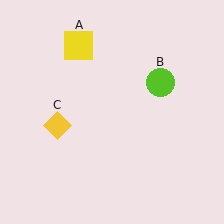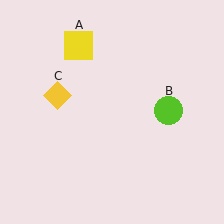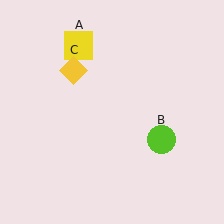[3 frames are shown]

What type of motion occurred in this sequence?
The lime circle (object B), yellow diamond (object C) rotated clockwise around the center of the scene.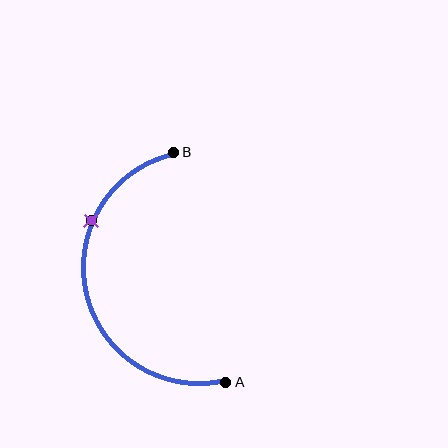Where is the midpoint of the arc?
The arc midpoint is the point on the curve farthest from the straight line joining A and B. It sits to the left of that line.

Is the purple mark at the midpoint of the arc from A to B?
No. The purple mark lies on the arc but is closer to endpoint B. The arc midpoint would be at the point on the curve equidistant along the arc from both A and B.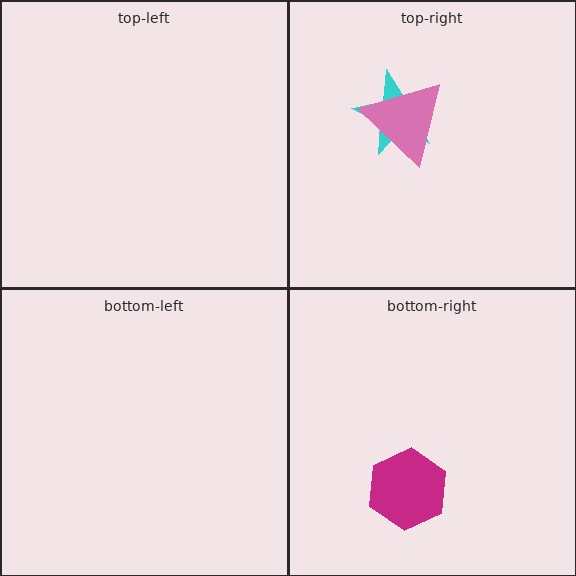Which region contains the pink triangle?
The top-right region.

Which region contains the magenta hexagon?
The bottom-right region.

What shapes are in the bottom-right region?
The magenta hexagon.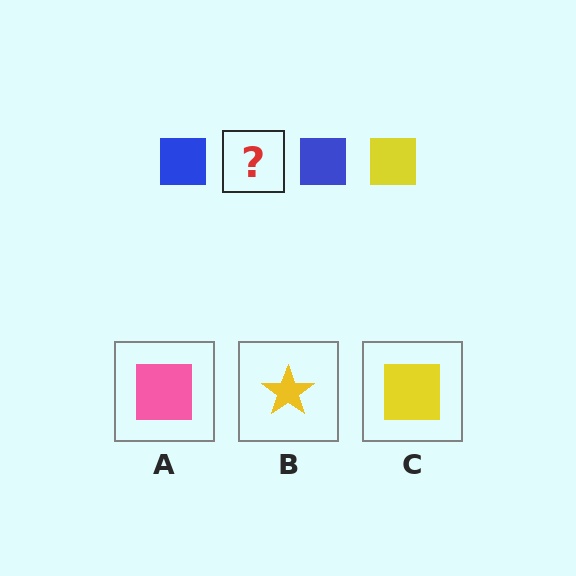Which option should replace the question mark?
Option C.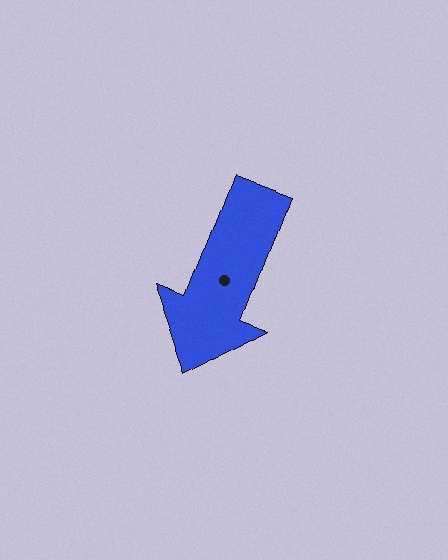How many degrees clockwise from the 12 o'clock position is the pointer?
Approximately 201 degrees.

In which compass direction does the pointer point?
South.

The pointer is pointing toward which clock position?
Roughly 7 o'clock.